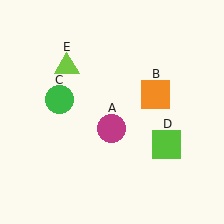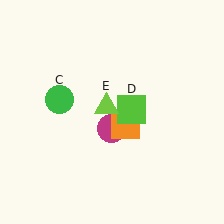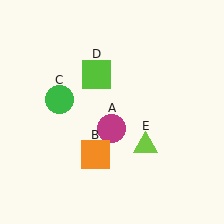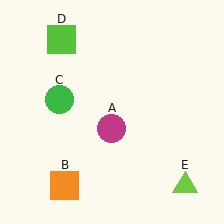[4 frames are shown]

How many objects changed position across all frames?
3 objects changed position: orange square (object B), lime square (object D), lime triangle (object E).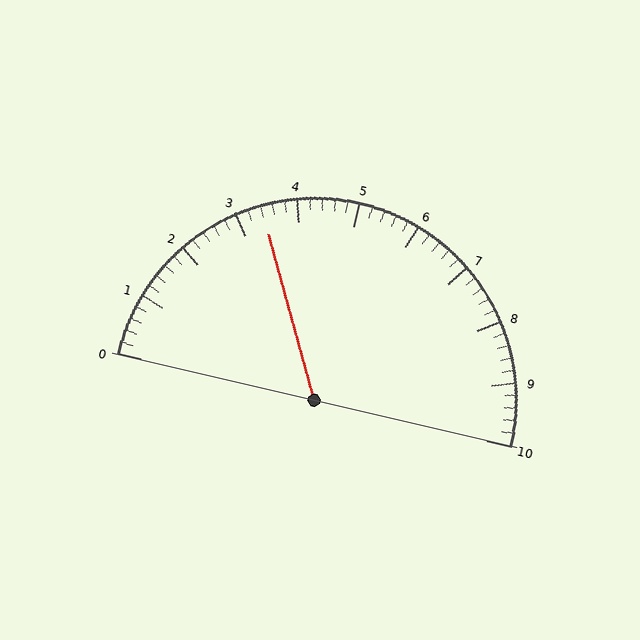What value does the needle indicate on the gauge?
The needle indicates approximately 3.4.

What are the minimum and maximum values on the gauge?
The gauge ranges from 0 to 10.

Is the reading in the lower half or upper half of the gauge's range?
The reading is in the lower half of the range (0 to 10).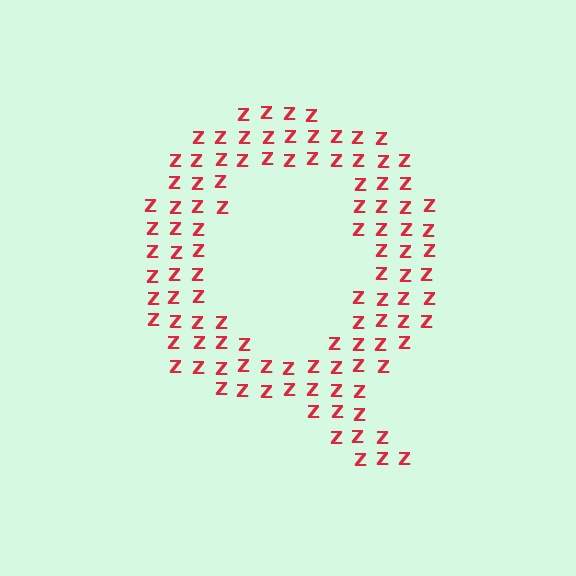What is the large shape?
The large shape is the letter Q.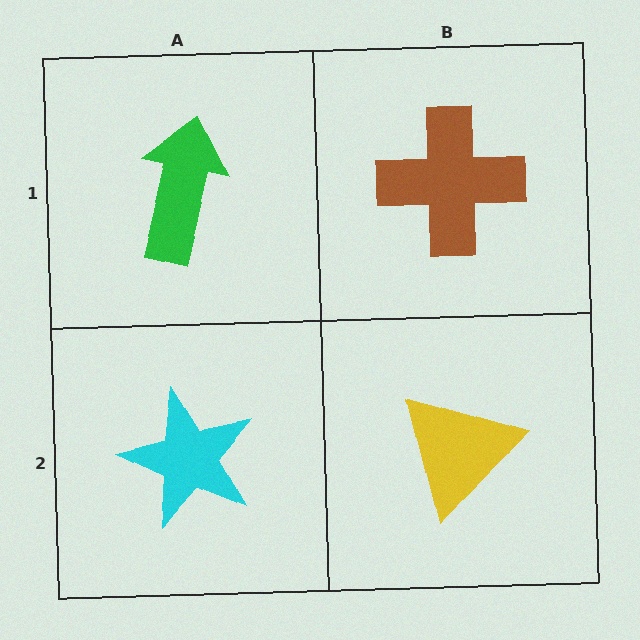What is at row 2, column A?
A cyan star.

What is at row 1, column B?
A brown cross.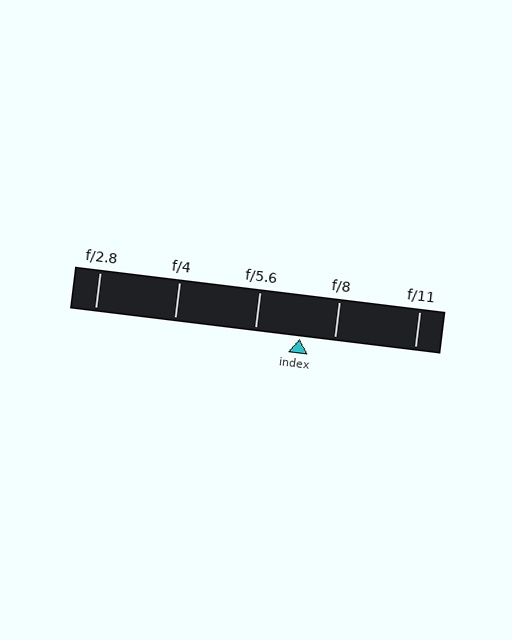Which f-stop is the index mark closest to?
The index mark is closest to f/8.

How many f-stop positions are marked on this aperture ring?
There are 5 f-stop positions marked.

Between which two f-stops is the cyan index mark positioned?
The index mark is between f/5.6 and f/8.